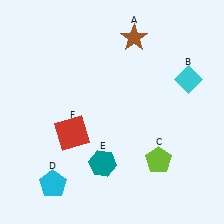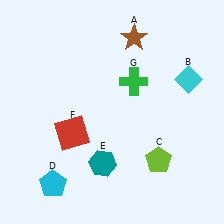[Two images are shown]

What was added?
A green cross (G) was added in Image 2.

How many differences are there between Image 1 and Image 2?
There is 1 difference between the two images.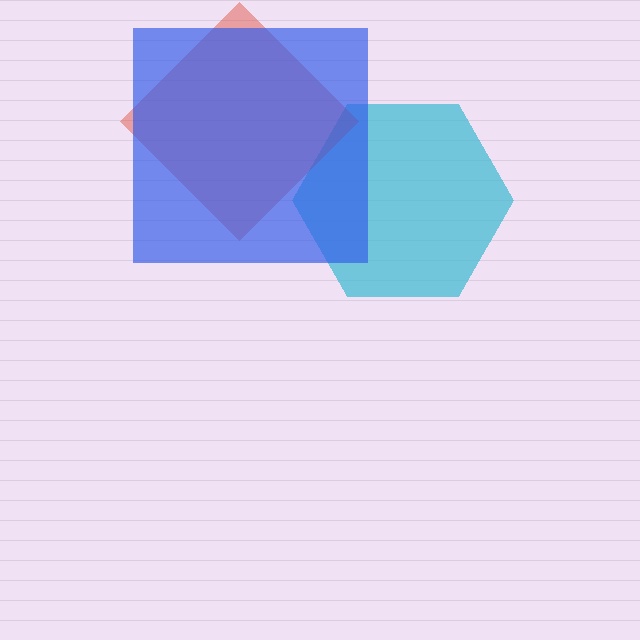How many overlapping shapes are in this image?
There are 3 overlapping shapes in the image.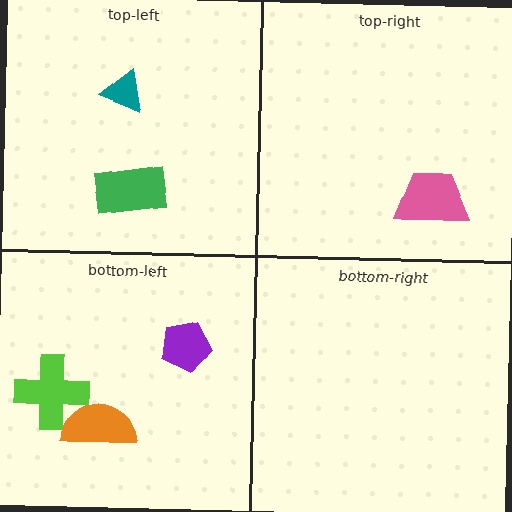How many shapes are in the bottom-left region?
3.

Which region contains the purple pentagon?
The bottom-left region.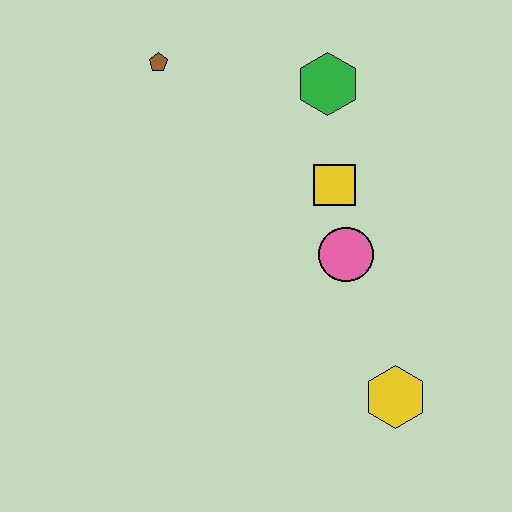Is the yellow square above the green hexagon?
No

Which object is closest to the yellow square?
The pink circle is closest to the yellow square.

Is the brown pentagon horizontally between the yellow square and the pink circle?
No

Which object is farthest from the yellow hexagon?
The brown pentagon is farthest from the yellow hexagon.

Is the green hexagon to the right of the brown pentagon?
Yes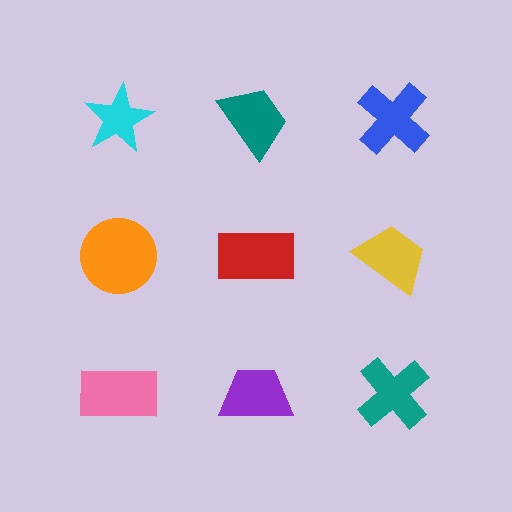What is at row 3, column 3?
A teal cross.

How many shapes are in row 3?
3 shapes.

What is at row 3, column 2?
A purple trapezoid.